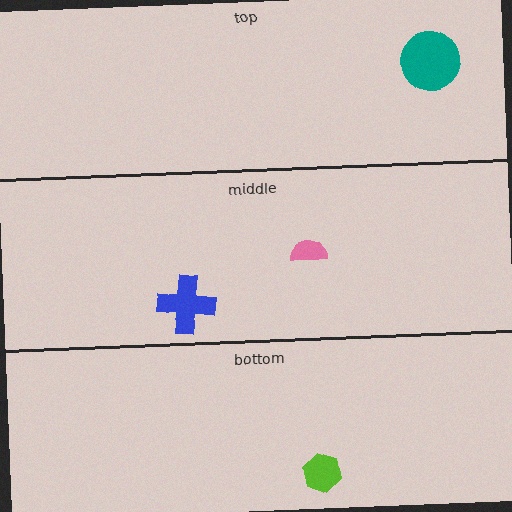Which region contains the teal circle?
The top region.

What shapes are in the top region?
The teal circle.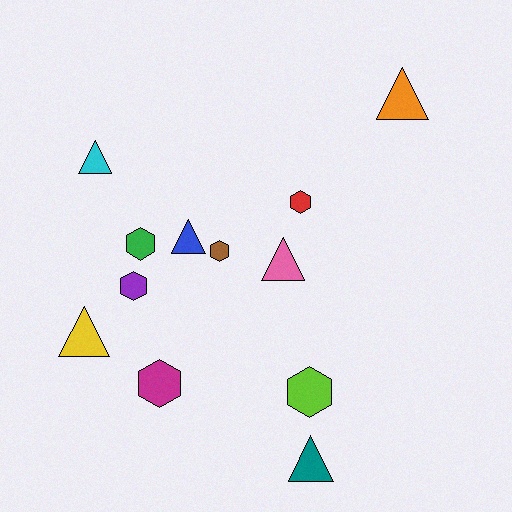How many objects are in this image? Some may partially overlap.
There are 12 objects.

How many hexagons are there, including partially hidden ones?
There are 6 hexagons.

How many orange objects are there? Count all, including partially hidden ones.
There is 1 orange object.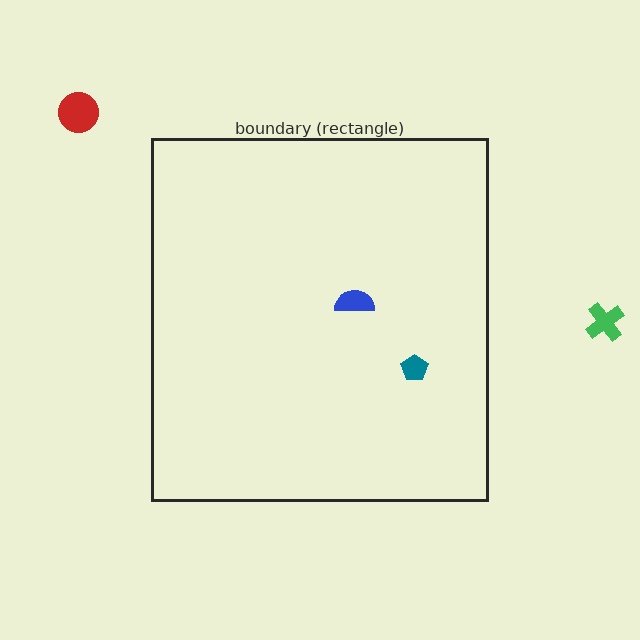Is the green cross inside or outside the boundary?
Outside.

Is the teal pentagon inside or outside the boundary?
Inside.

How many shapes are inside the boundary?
2 inside, 2 outside.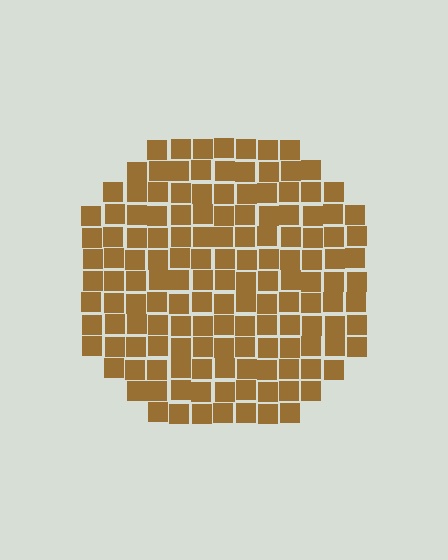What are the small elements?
The small elements are squares.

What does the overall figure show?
The overall figure shows a circle.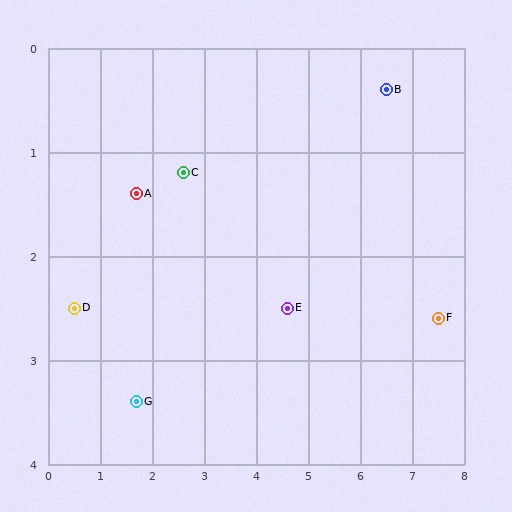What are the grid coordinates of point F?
Point F is at approximately (7.5, 2.6).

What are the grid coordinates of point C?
Point C is at approximately (2.6, 1.2).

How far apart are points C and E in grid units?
Points C and E are about 2.4 grid units apart.